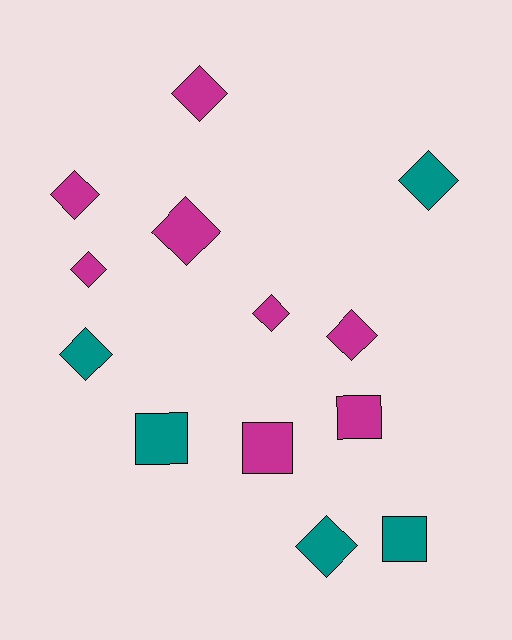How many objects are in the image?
There are 13 objects.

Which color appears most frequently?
Magenta, with 8 objects.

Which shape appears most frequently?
Diamond, with 9 objects.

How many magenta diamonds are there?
There are 6 magenta diamonds.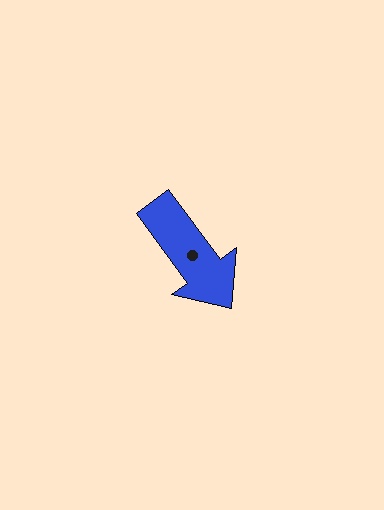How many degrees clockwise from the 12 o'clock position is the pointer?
Approximately 143 degrees.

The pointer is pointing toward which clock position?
Roughly 5 o'clock.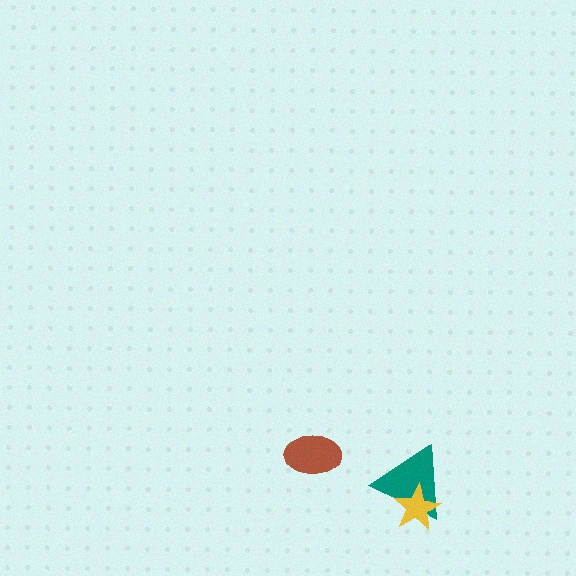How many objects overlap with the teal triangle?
1 object overlaps with the teal triangle.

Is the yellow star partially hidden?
No, no other shape covers it.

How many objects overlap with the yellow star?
1 object overlaps with the yellow star.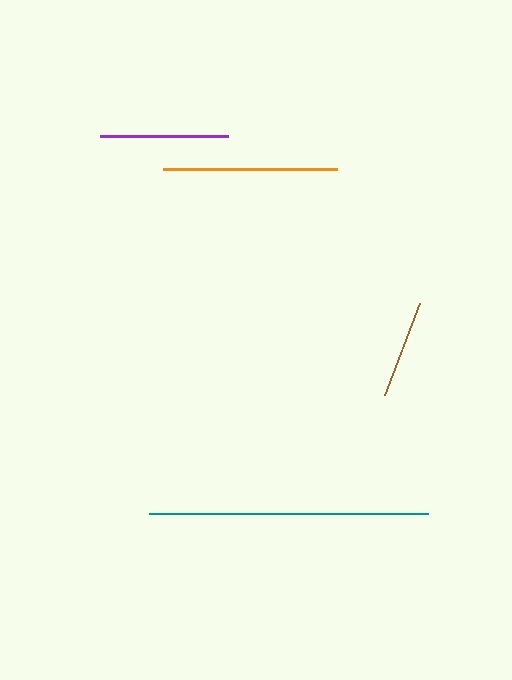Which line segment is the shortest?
The brown line is the shortest at approximately 99 pixels.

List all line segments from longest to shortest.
From longest to shortest: teal, orange, purple, brown.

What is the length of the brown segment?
The brown segment is approximately 99 pixels long.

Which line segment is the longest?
The teal line is the longest at approximately 279 pixels.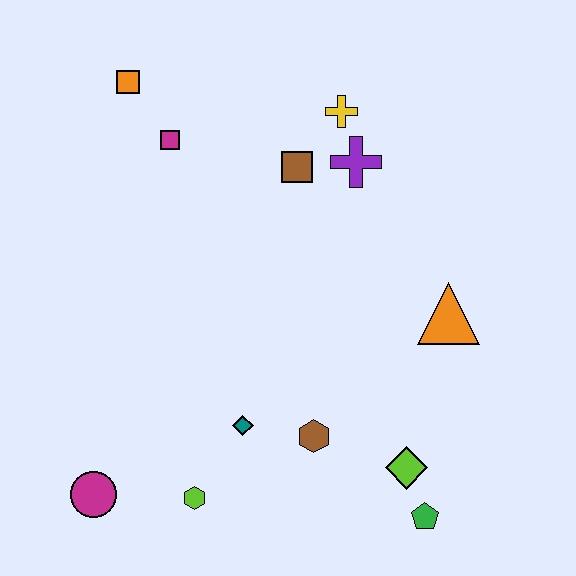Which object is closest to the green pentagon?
The lime diamond is closest to the green pentagon.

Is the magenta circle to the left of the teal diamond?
Yes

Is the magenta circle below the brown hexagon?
Yes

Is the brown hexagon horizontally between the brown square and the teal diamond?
No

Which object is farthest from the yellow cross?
The magenta circle is farthest from the yellow cross.